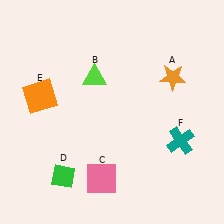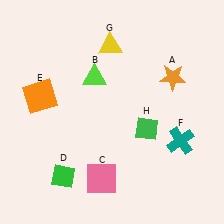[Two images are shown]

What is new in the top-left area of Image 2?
A yellow triangle (G) was added in the top-left area of Image 2.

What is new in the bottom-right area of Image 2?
A green diamond (H) was added in the bottom-right area of Image 2.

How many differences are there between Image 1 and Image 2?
There are 2 differences between the two images.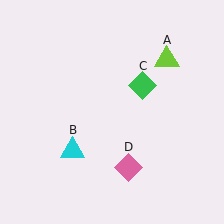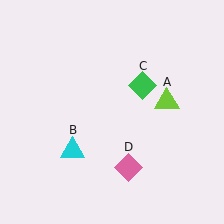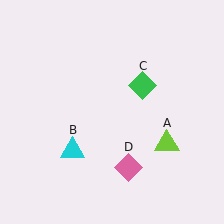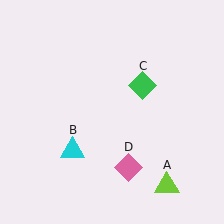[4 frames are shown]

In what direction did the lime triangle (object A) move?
The lime triangle (object A) moved down.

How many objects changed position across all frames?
1 object changed position: lime triangle (object A).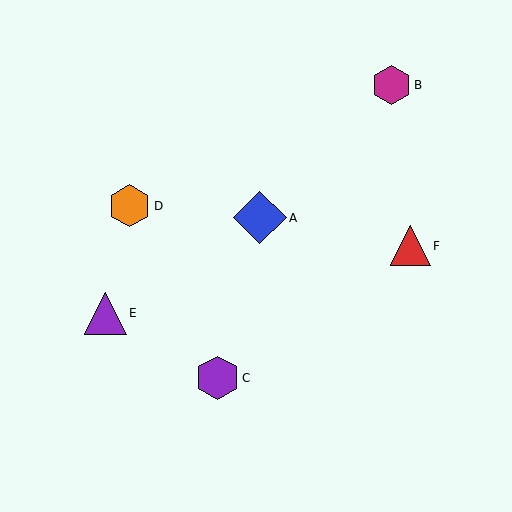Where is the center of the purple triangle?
The center of the purple triangle is at (105, 313).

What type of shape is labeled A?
Shape A is a blue diamond.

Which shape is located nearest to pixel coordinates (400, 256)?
The red triangle (labeled F) at (410, 246) is nearest to that location.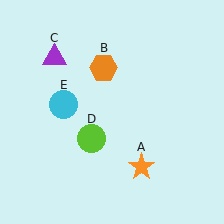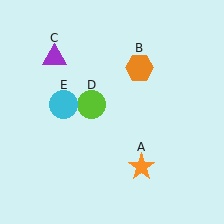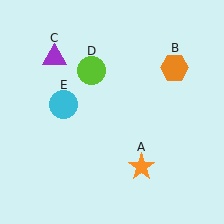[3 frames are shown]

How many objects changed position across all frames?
2 objects changed position: orange hexagon (object B), lime circle (object D).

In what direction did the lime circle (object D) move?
The lime circle (object D) moved up.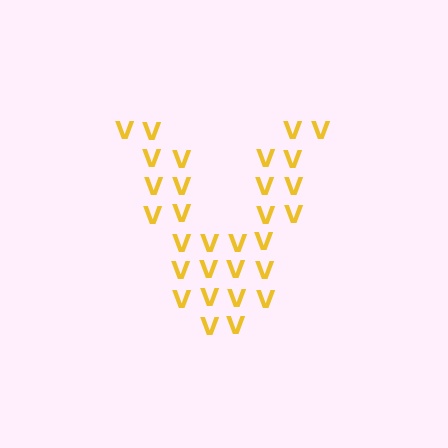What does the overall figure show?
The overall figure shows the letter V.